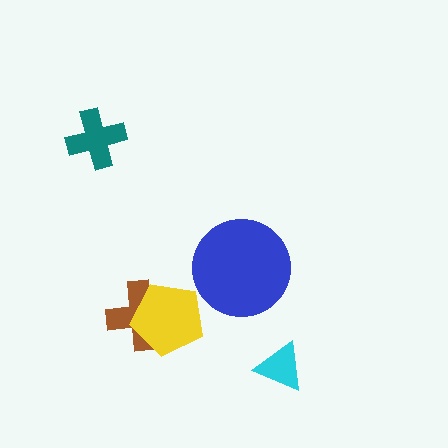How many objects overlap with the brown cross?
1 object overlaps with the brown cross.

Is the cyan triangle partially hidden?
No, no other shape covers it.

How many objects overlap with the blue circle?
0 objects overlap with the blue circle.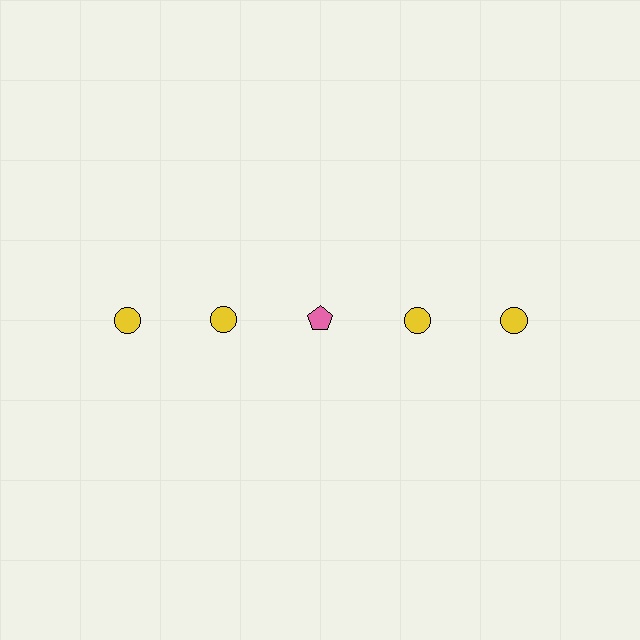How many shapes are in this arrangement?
There are 5 shapes arranged in a grid pattern.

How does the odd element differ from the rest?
It differs in both color (pink instead of yellow) and shape (pentagon instead of circle).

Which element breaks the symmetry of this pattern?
The pink pentagon in the top row, center column breaks the symmetry. All other shapes are yellow circles.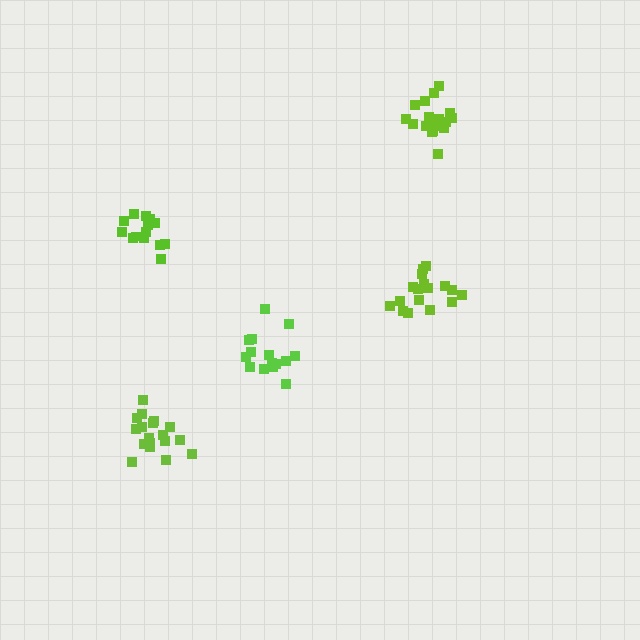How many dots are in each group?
Group 1: 18 dots, Group 2: 17 dots, Group 3: 14 dots, Group 4: 15 dots, Group 5: 19 dots (83 total).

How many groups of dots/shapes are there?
There are 5 groups.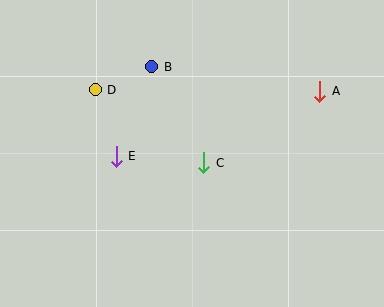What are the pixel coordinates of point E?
Point E is at (116, 156).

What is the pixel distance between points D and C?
The distance between D and C is 131 pixels.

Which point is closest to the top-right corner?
Point A is closest to the top-right corner.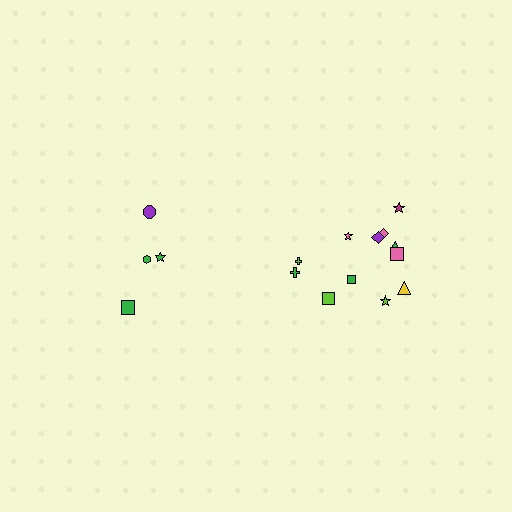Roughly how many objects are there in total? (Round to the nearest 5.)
Roughly 15 objects in total.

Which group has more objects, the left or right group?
The right group.